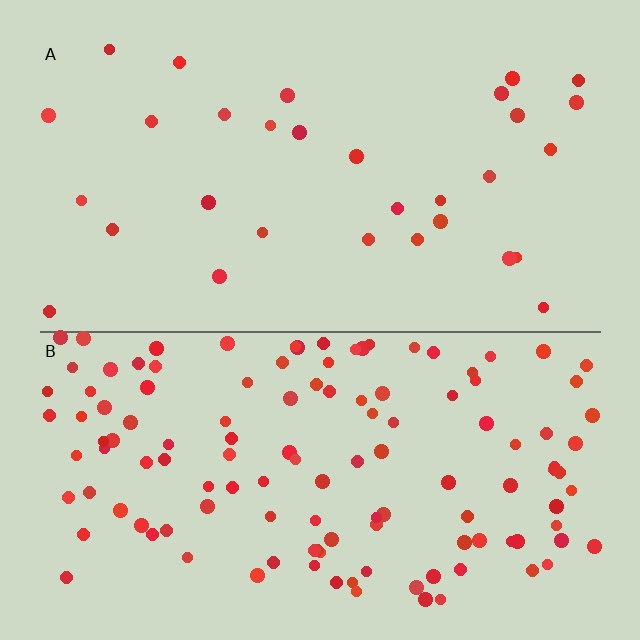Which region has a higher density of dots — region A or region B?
B (the bottom).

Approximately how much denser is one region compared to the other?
Approximately 4.0× — region B over region A.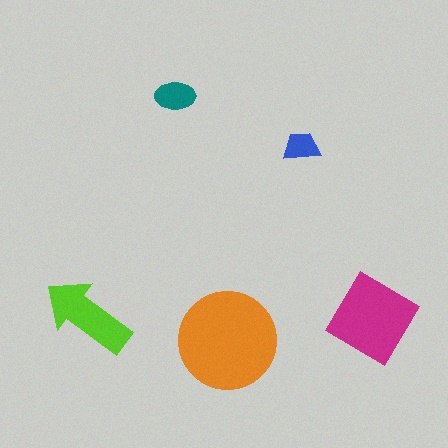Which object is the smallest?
The blue trapezoid.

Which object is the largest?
The orange circle.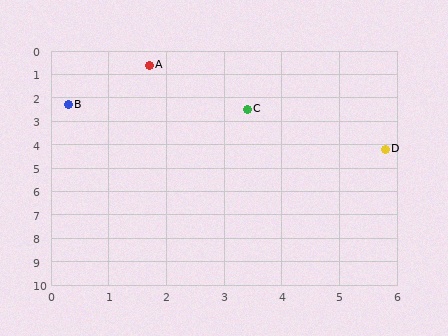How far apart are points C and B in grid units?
Points C and B are about 3.1 grid units apart.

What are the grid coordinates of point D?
Point D is at approximately (5.8, 4.2).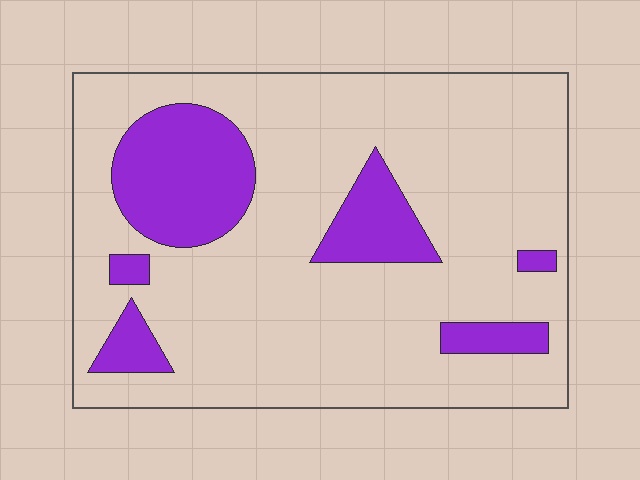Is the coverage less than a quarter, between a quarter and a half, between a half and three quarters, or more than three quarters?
Less than a quarter.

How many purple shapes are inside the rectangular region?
6.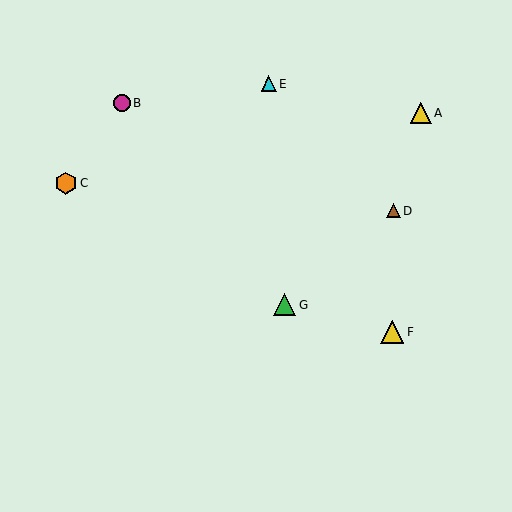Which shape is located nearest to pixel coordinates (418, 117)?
The yellow triangle (labeled A) at (421, 113) is nearest to that location.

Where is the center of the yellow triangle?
The center of the yellow triangle is at (392, 332).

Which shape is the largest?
The yellow triangle (labeled F) is the largest.